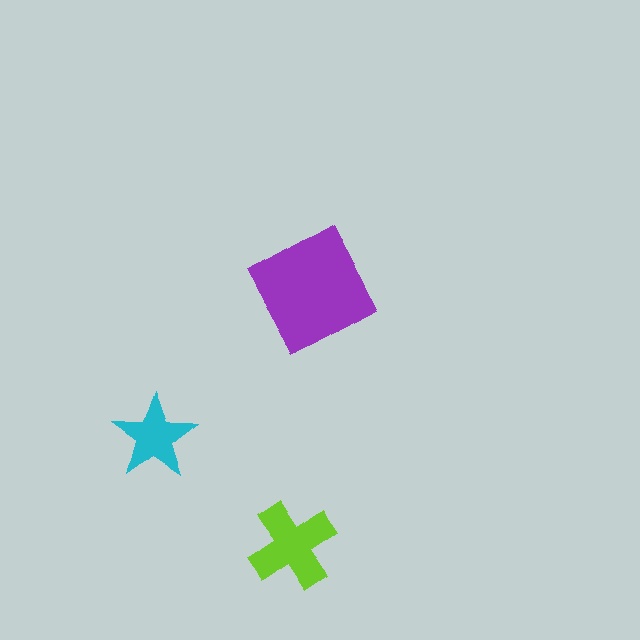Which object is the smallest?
The cyan star.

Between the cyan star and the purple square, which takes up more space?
The purple square.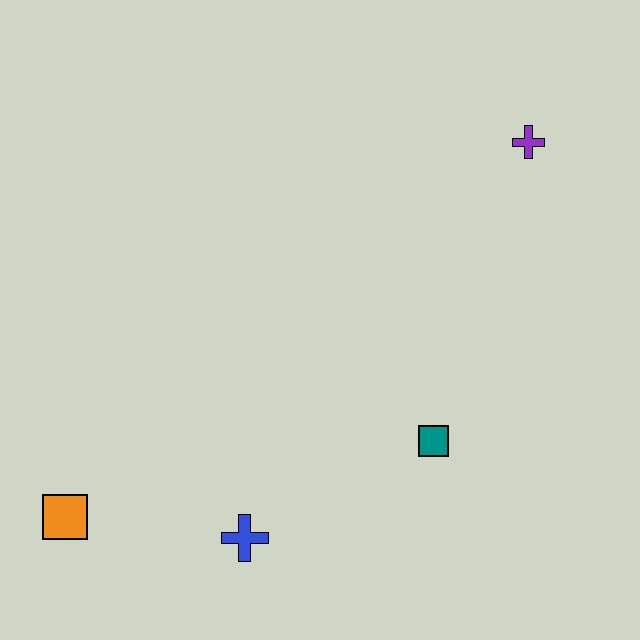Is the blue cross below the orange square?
Yes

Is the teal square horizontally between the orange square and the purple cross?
Yes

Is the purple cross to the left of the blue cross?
No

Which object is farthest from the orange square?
The purple cross is farthest from the orange square.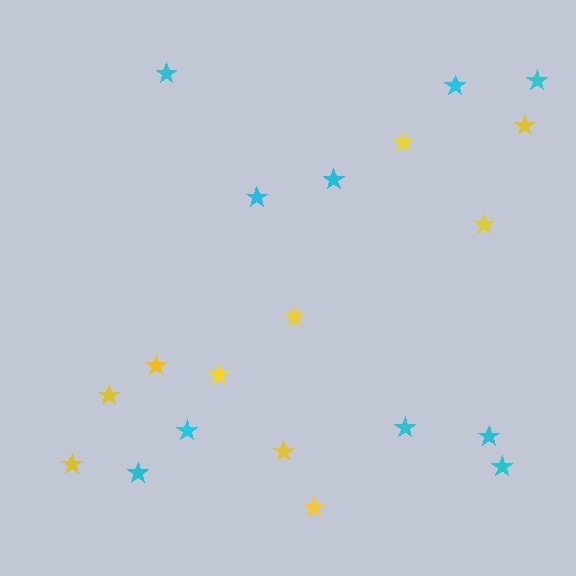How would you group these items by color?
There are 2 groups: one group of cyan stars (10) and one group of yellow stars (10).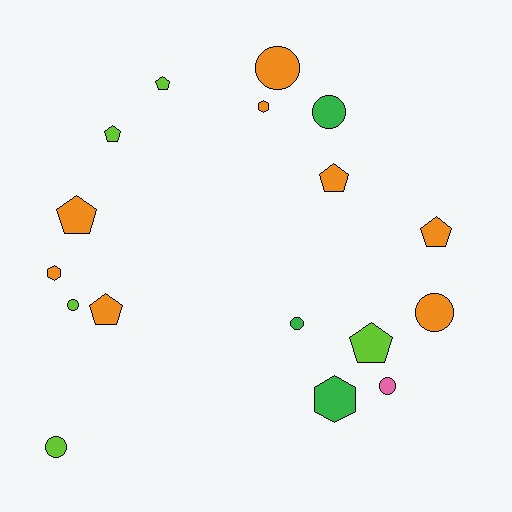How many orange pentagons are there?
There are 4 orange pentagons.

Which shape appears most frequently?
Pentagon, with 7 objects.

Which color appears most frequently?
Orange, with 8 objects.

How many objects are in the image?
There are 17 objects.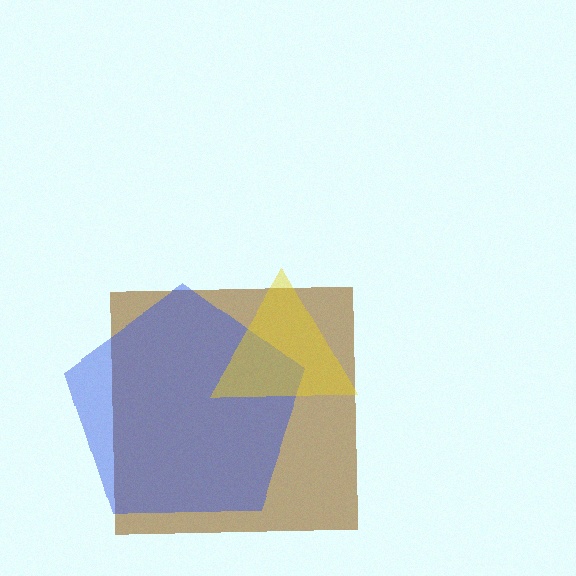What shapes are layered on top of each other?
The layered shapes are: a brown square, a blue pentagon, a yellow triangle.